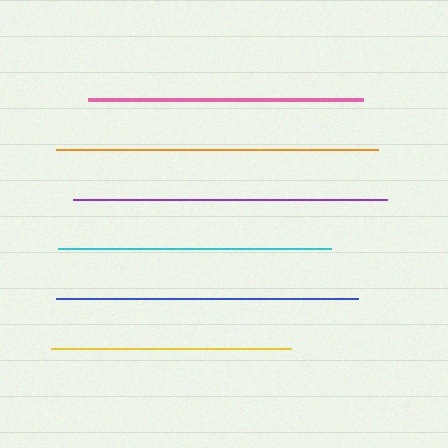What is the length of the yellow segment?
The yellow segment is approximately 240 pixels long.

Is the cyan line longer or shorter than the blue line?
The blue line is longer than the cyan line.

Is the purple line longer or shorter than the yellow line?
The purple line is longer than the yellow line.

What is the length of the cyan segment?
The cyan segment is approximately 273 pixels long.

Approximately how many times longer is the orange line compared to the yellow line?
The orange line is approximately 1.3 times the length of the yellow line.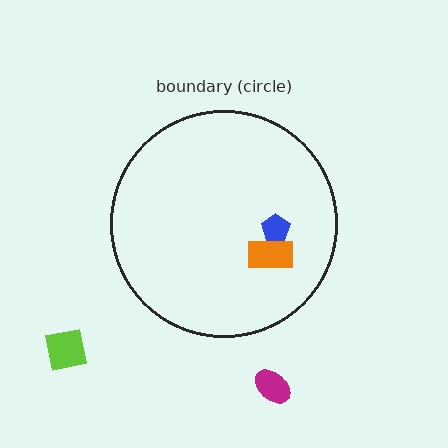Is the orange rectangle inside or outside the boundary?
Inside.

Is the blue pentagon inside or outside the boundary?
Inside.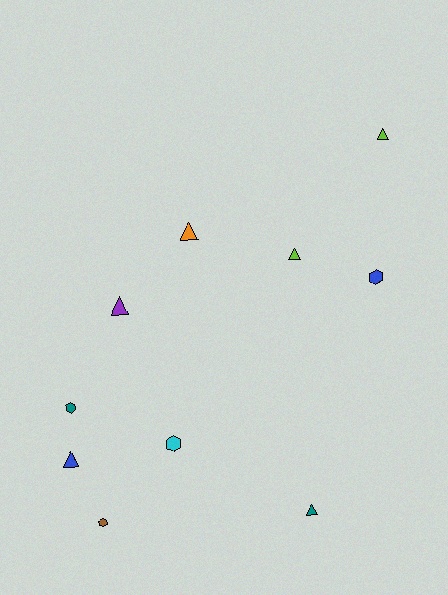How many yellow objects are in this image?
There are no yellow objects.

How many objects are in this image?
There are 10 objects.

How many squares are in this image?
There are no squares.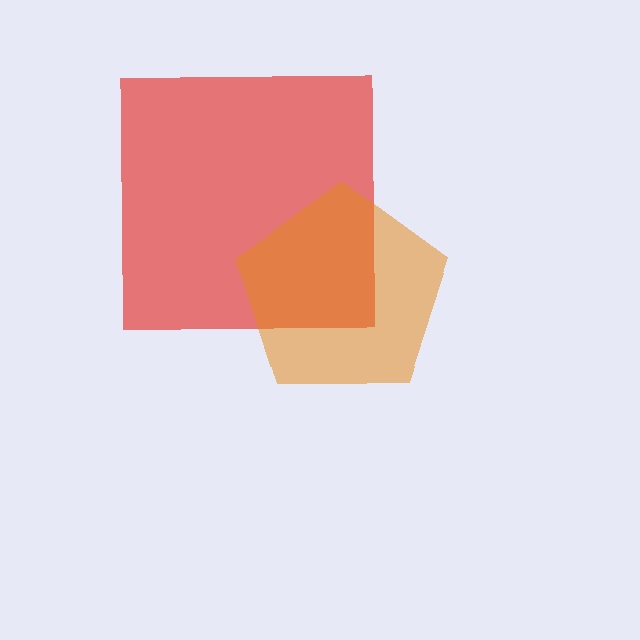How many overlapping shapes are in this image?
There are 2 overlapping shapes in the image.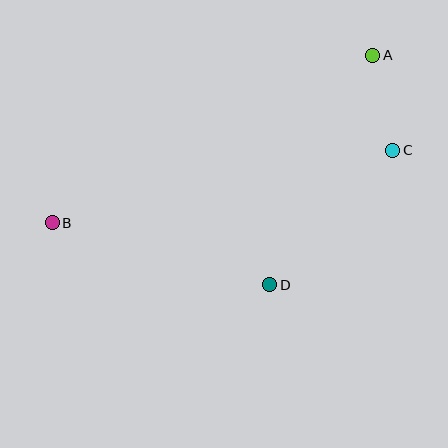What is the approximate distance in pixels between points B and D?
The distance between B and D is approximately 226 pixels.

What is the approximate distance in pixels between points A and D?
The distance between A and D is approximately 252 pixels.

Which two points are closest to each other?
Points A and C are closest to each other.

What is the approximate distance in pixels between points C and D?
The distance between C and D is approximately 182 pixels.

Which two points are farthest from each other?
Points A and B are farthest from each other.